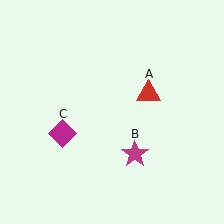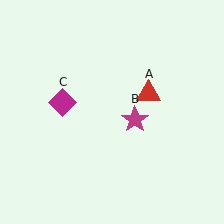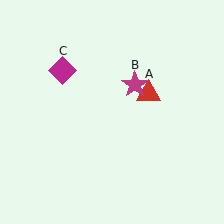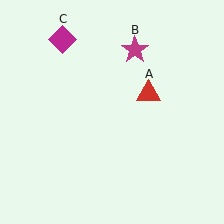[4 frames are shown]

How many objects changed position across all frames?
2 objects changed position: magenta star (object B), magenta diamond (object C).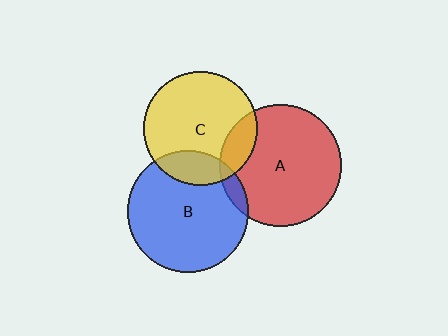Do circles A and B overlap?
Yes.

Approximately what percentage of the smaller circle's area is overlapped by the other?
Approximately 5%.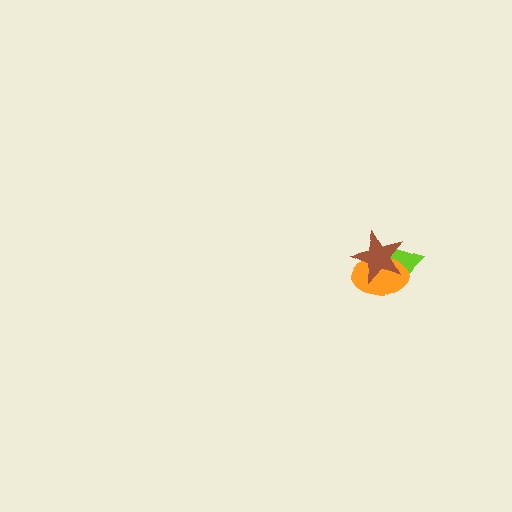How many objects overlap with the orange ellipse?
2 objects overlap with the orange ellipse.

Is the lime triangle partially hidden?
Yes, it is partially covered by another shape.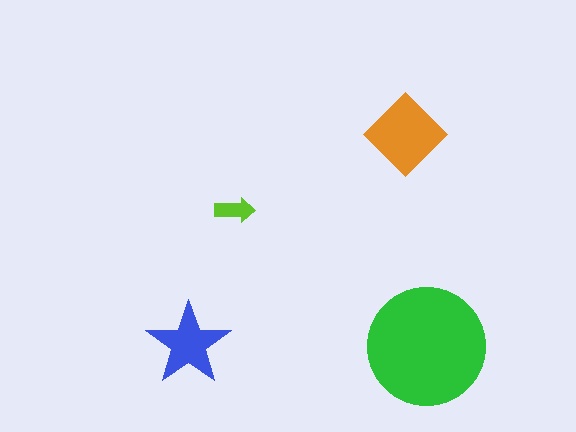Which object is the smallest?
The lime arrow.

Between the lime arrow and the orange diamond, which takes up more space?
The orange diamond.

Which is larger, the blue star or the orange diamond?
The orange diamond.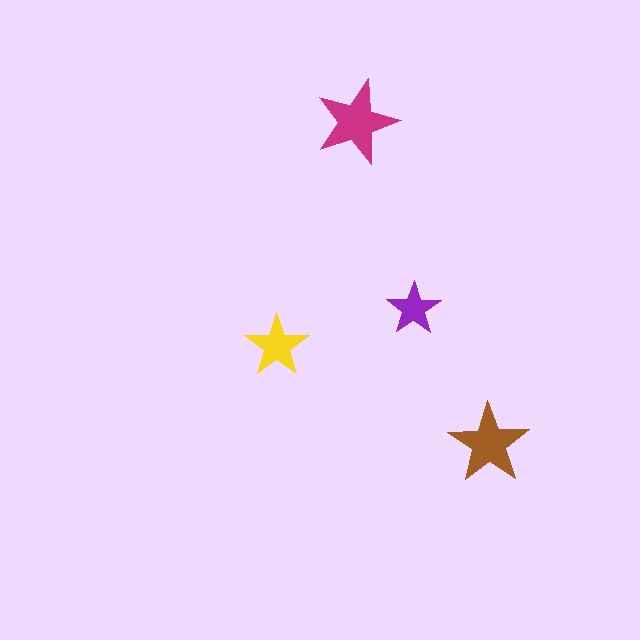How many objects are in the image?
There are 4 objects in the image.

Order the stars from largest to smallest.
the magenta one, the brown one, the yellow one, the purple one.